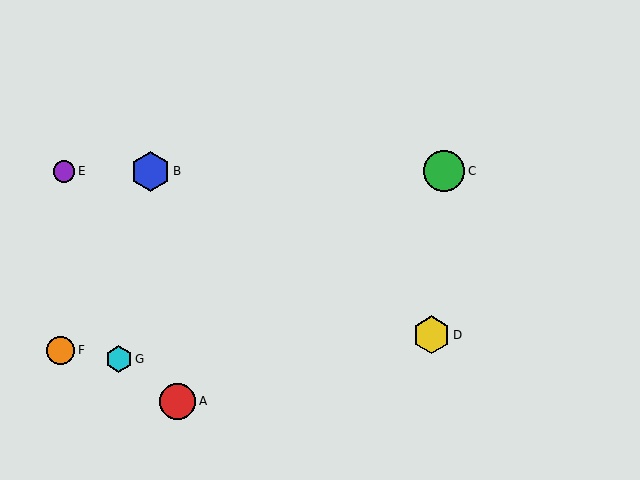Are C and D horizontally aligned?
No, C is at y≈171 and D is at y≈335.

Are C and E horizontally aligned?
Yes, both are at y≈171.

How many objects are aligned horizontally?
3 objects (B, C, E) are aligned horizontally.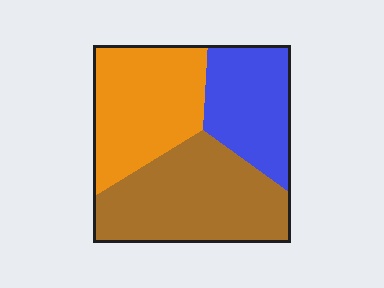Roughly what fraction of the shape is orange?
Orange takes up about one third (1/3) of the shape.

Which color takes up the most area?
Brown, at roughly 40%.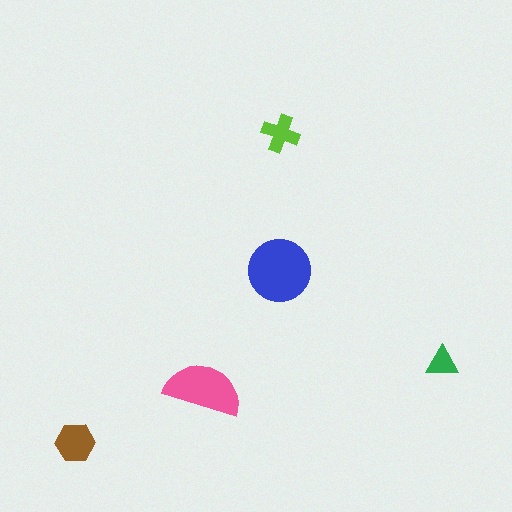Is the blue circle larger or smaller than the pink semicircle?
Larger.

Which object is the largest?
The blue circle.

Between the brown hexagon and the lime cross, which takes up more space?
The brown hexagon.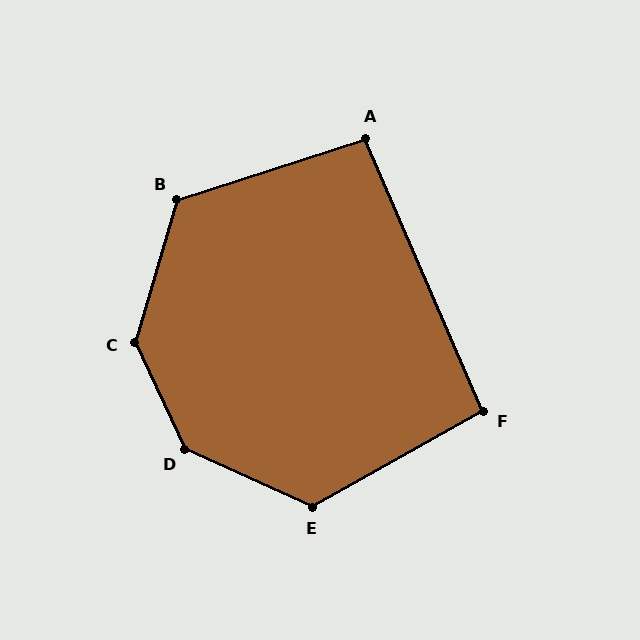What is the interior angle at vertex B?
Approximately 125 degrees (obtuse).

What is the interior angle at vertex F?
Approximately 96 degrees (obtuse).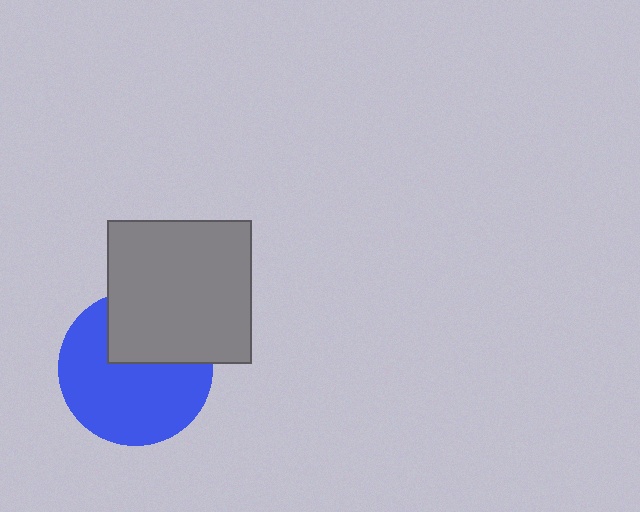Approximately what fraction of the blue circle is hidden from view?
Roughly 33% of the blue circle is hidden behind the gray square.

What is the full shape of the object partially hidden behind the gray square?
The partially hidden object is a blue circle.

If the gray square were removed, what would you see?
You would see the complete blue circle.